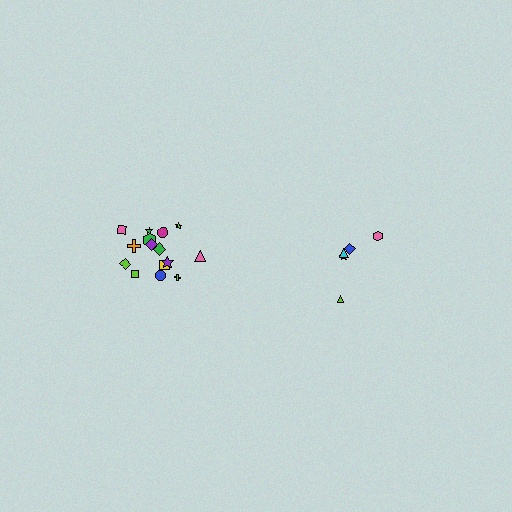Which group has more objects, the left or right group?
The left group.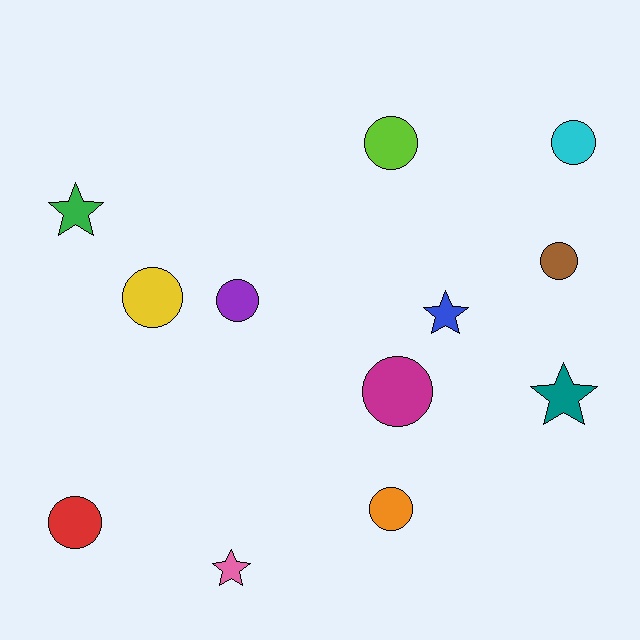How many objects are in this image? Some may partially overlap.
There are 12 objects.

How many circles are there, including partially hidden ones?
There are 8 circles.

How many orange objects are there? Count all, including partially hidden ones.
There is 1 orange object.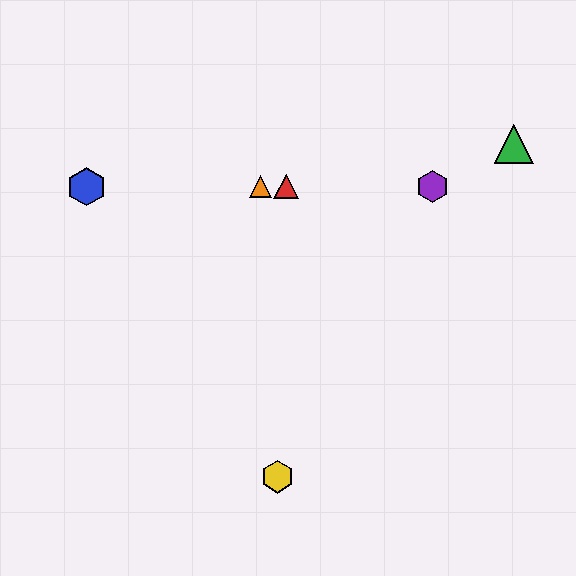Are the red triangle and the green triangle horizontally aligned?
No, the red triangle is at y≈187 and the green triangle is at y≈144.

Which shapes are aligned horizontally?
The red triangle, the blue hexagon, the purple hexagon, the orange triangle are aligned horizontally.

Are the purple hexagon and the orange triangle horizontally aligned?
Yes, both are at y≈187.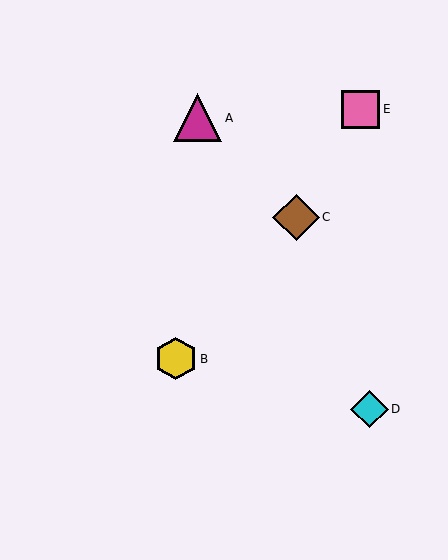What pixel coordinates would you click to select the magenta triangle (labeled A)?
Click at (198, 118) to select the magenta triangle A.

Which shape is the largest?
The magenta triangle (labeled A) is the largest.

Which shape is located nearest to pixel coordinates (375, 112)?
The pink square (labeled E) at (361, 109) is nearest to that location.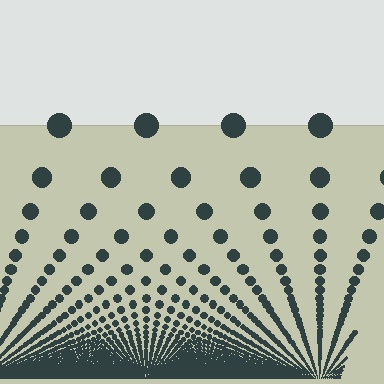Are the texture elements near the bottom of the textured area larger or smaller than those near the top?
Smaller. The gradient is inverted — elements near the bottom are smaller and denser.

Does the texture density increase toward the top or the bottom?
Density increases toward the bottom.